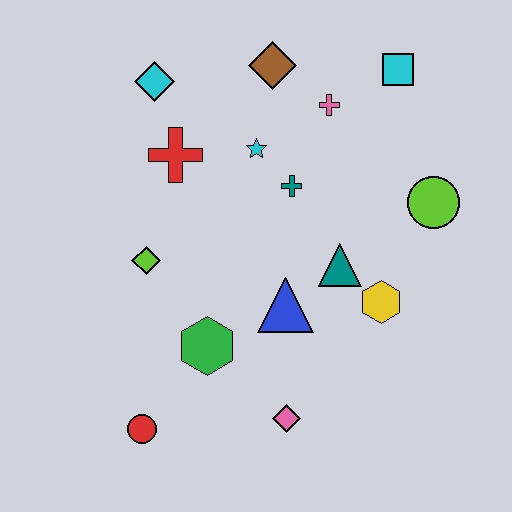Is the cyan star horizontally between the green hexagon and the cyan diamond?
No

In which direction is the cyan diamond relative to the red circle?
The cyan diamond is above the red circle.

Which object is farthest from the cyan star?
The red circle is farthest from the cyan star.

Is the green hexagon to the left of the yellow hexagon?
Yes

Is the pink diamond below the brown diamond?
Yes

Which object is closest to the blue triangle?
The teal triangle is closest to the blue triangle.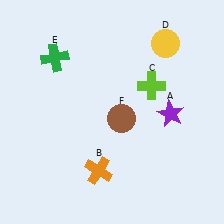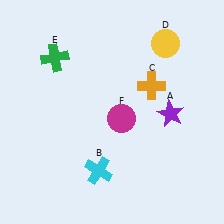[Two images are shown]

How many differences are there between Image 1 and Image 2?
There are 3 differences between the two images.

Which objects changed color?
B changed from orange to cyan. C changed from lime to orange. F changed from brown to magenta.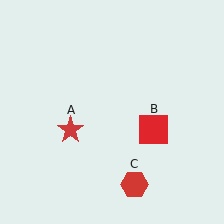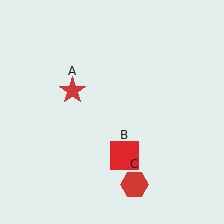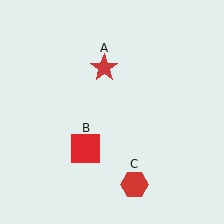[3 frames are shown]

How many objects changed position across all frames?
2 objects changed position: red star (object A), red square (object B).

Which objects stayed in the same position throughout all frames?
Red hexagon (object C) remained stationary.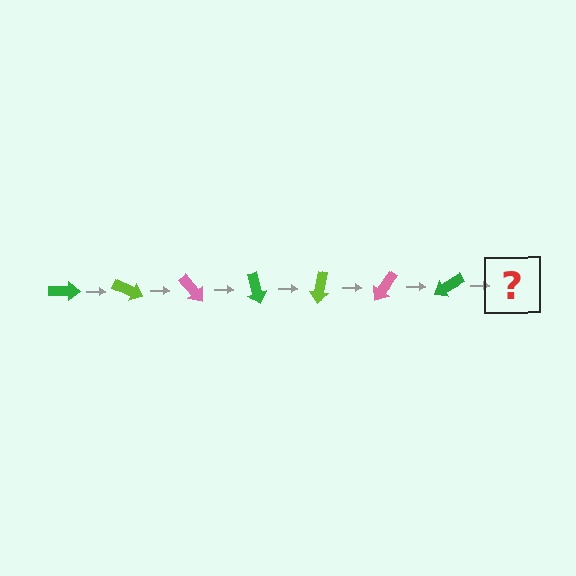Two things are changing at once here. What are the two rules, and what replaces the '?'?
The two rules are that it rotates 25 degrees each step and the color cycles through green, lime, and pink. The '?' should be a lime arrow, rotated 175 degrees from the start.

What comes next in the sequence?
The next element should be a lime arrow, rotated 175 degrees from the start.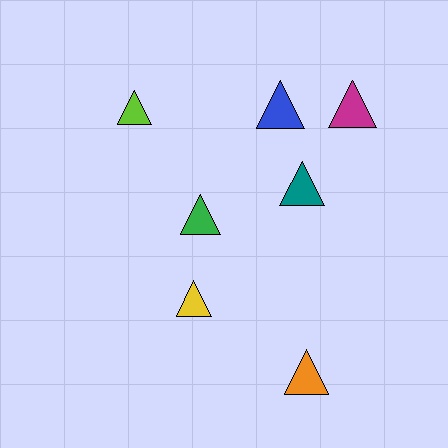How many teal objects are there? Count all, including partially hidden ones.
There is 1 teal object.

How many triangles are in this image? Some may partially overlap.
There are 7 triangles.